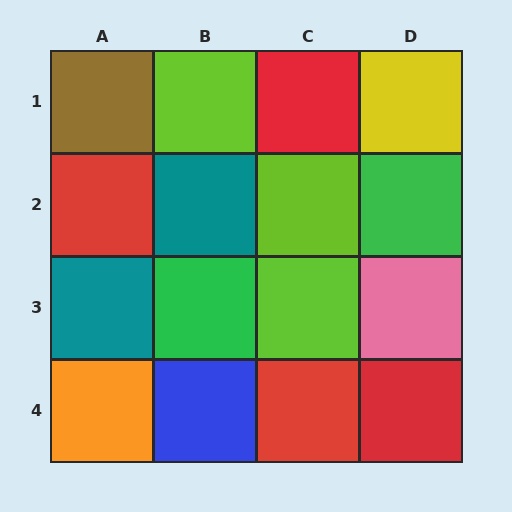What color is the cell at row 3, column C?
Lime.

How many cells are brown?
1 cell is brown.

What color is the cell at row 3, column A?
Teal.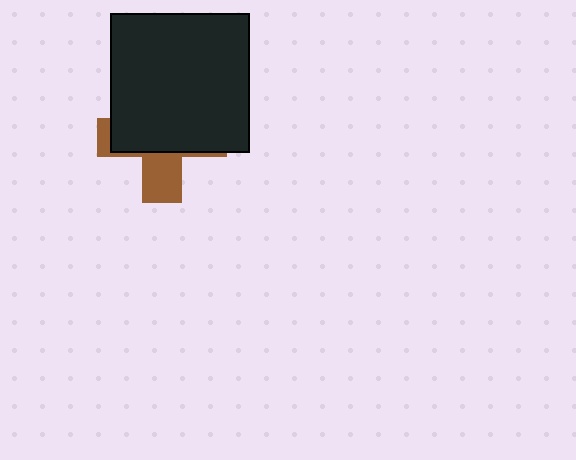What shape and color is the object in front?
The object in front is a black square.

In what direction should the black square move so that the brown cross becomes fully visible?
The black square should move up. That is the shortest direction to clear the overlap and leave the brown cross fully visible.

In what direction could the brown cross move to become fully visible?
The brown cross could move down. That would shift it out from behind the black square entirely.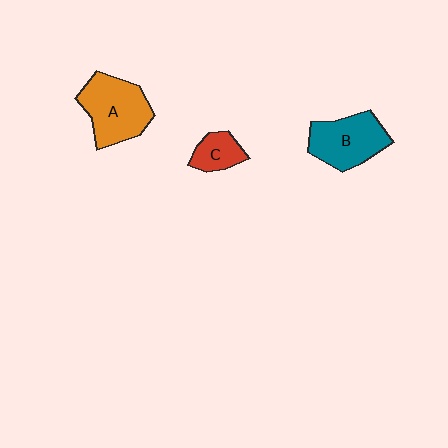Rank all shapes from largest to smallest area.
From largest to smallest: A (orange), B (teal), C (red).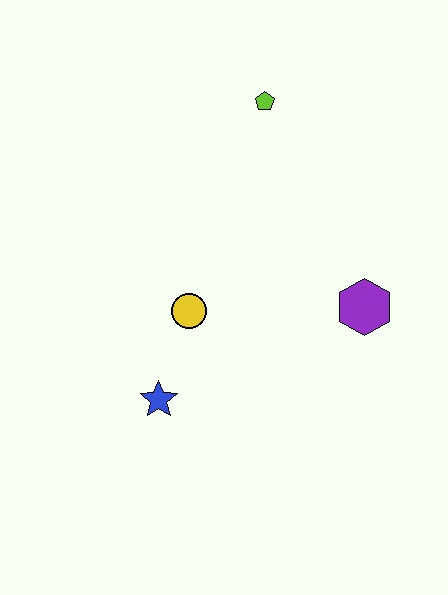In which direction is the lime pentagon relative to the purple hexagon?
The lime pentagon is above the purple hexagon.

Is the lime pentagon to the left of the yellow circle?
No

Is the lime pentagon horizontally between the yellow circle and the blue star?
No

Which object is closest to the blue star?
The yellow circle is closest to the blue star.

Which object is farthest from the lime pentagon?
The blue star is farthest from the lime pentagon.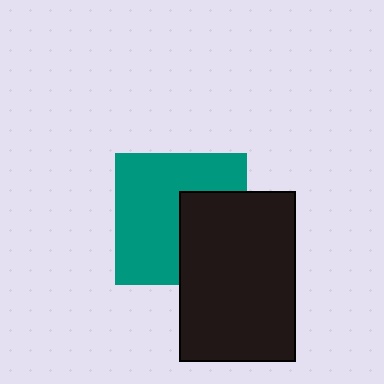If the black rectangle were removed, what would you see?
You would see the complete teal square.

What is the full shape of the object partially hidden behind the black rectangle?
The partially hidden object is a teal square.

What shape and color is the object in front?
The object in front is a black rectangle.